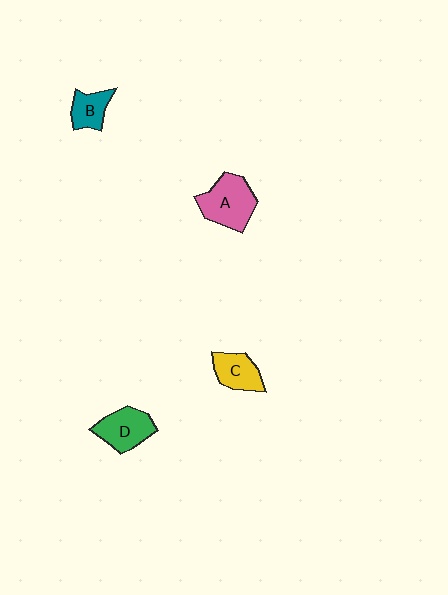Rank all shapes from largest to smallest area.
From largest to smallest: A (pink), D (green), C (yellow), B (teal).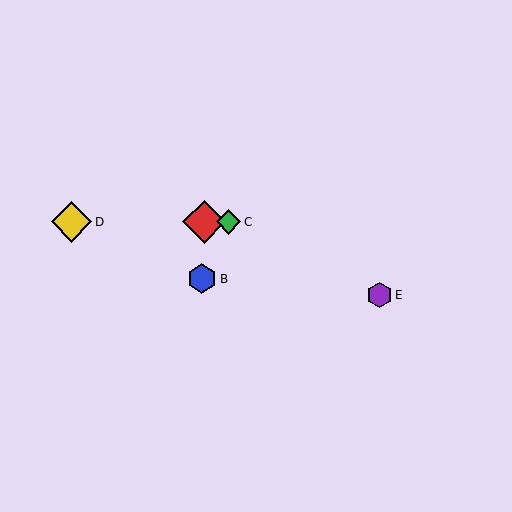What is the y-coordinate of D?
Object D is at y≈222.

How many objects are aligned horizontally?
3 objects (A, C, D) are aligned horizontally.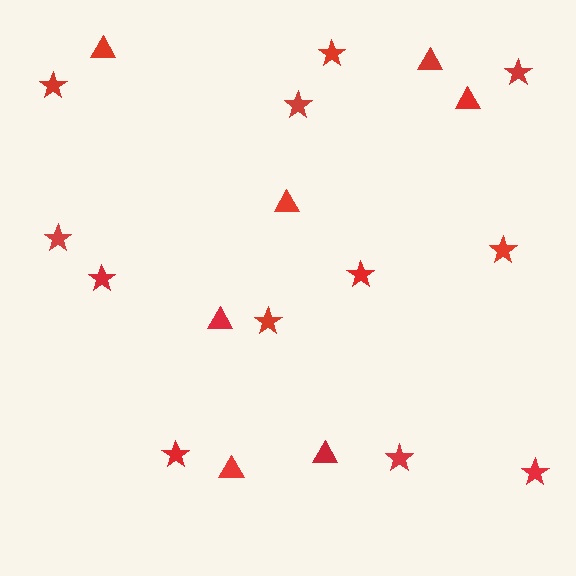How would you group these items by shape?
There are 2 groups: one group of triangles (7) and one group of stars (12).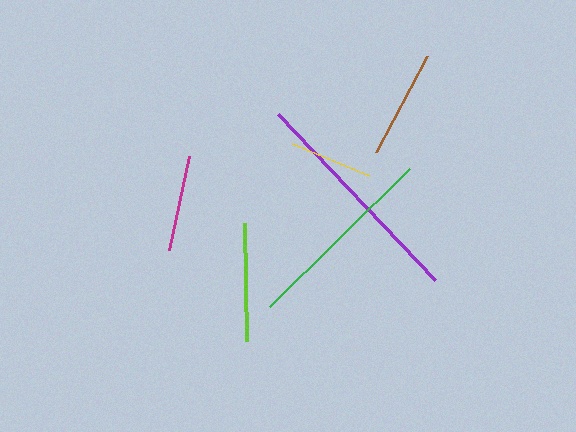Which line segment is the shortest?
The yellow line is the shortest at approximately 83 pixels.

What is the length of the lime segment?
The lime segment is approximately 118 pixels long.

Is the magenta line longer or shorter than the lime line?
The lime line is longer than the magenta line.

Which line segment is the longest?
The purple line is the longest at approximately 228 pixels.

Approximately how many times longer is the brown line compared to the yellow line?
The brown line is approximately 1.3 times the length of the yellow line.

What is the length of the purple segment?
The purple segment is approximately 228 pixels long.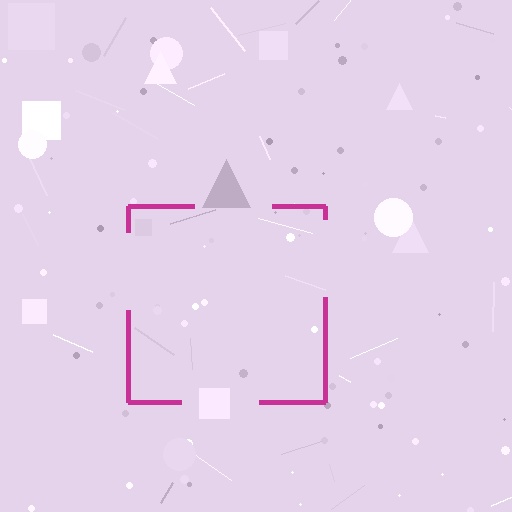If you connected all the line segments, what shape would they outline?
They would outline a square.